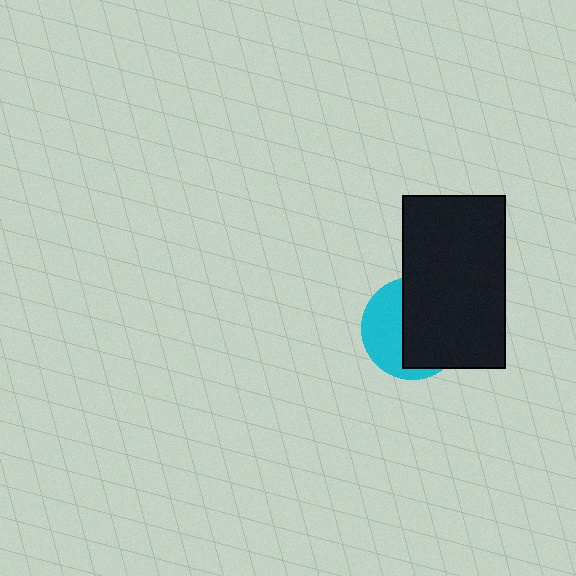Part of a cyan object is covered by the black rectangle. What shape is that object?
It is a circle.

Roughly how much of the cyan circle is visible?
A small part of it is visible (roughly 41%).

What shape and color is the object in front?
The object in front is a black rectangle.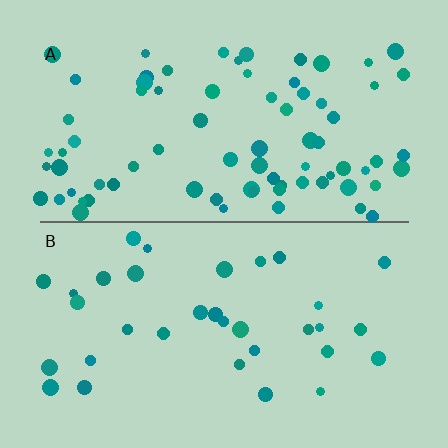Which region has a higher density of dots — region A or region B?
A (the top).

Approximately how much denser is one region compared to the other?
Approximately 2.3× — region A over region B.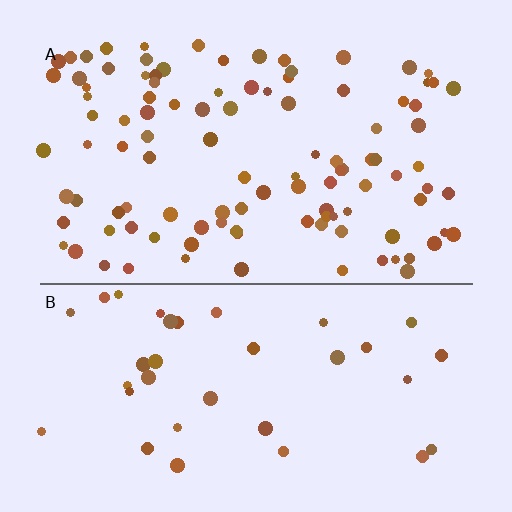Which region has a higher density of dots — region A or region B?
A (the top).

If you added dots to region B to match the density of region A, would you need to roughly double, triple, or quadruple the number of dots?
Approximately triple.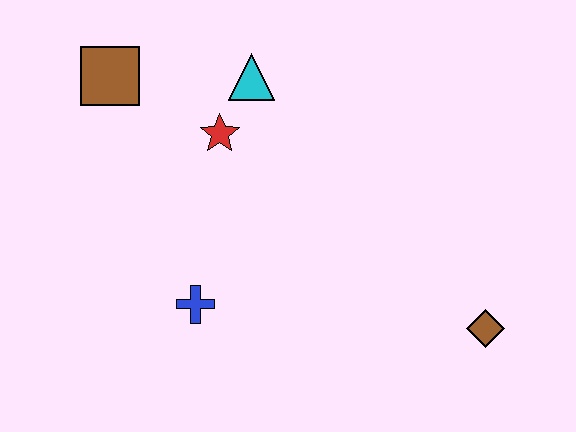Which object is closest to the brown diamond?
The blue cross is closest to the brown diamond.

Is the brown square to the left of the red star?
Yes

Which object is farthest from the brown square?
The brown diamond is farthest from the brown square.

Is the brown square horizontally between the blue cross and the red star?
No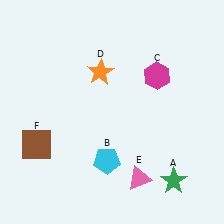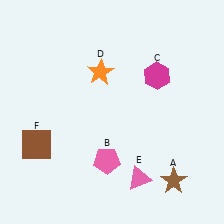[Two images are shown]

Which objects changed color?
A changed from green to brown. B changed from cyan to pink.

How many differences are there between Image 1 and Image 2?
There are 2 differences between the two images.